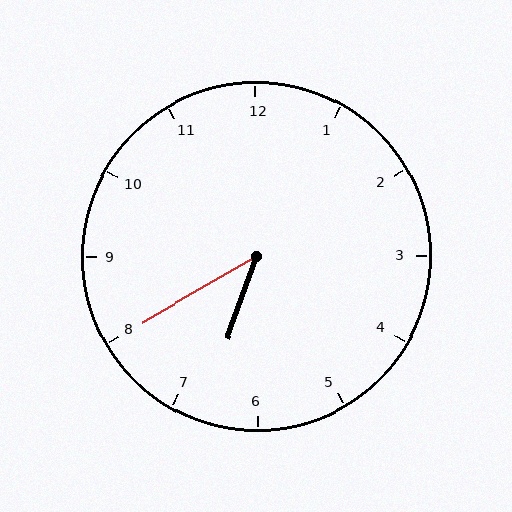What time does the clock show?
6:40.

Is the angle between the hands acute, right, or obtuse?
It is acute.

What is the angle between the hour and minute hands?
Approximately 40 degrees.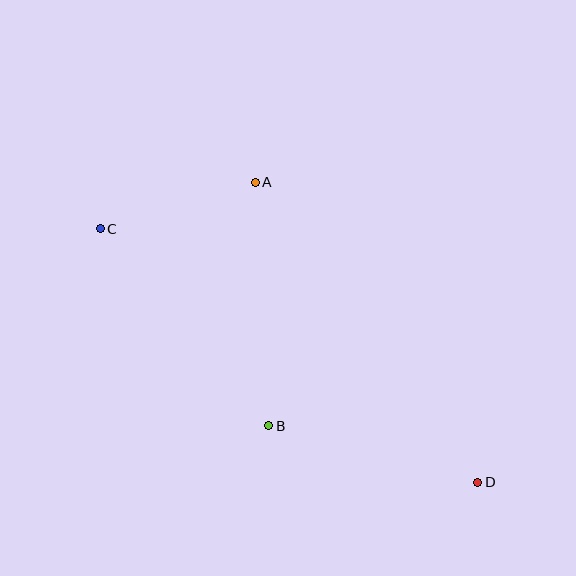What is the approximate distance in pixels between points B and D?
The distance between B and D is approximately 216 pixels.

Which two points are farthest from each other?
Points C and D are farthest from each other.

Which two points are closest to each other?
Points A and C are closest to each other.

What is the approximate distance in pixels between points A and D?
The distance between A and D is approximately 374 pixels.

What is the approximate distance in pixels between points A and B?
The distance between A and B is approximately 244 pixels.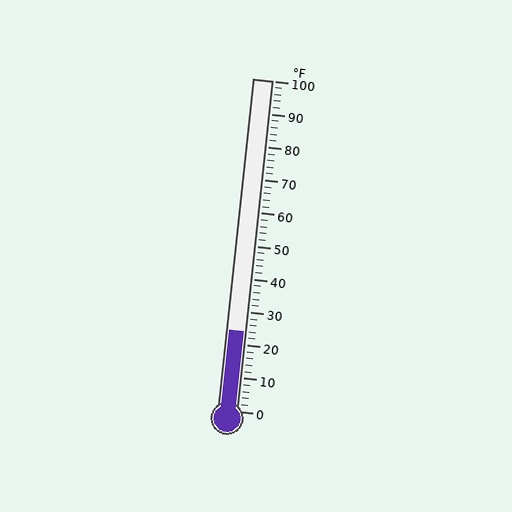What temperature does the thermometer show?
The thermometer shows approximately 24°F.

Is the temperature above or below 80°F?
The temperature is below 80°F.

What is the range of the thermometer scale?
The thermometer scale ranges from 0°F to 100°F.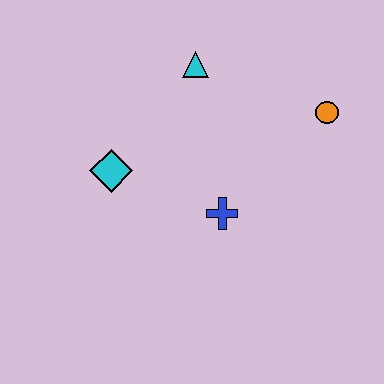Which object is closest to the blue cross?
The cyan diamond is closest to the blue cross.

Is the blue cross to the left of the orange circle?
Yes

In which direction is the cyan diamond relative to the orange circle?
The cyan diamond is to the left of the orange circle.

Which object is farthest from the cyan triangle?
The blue cross is farthest from the cyan triangle.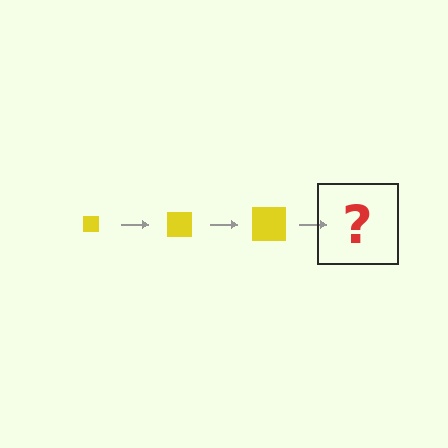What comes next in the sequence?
The next element should be a yellow square, larger than the previous one.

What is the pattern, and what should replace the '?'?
The pattern is that the square gets progressively larger each step. The '?' should be a yellow square, larger than the previous one.